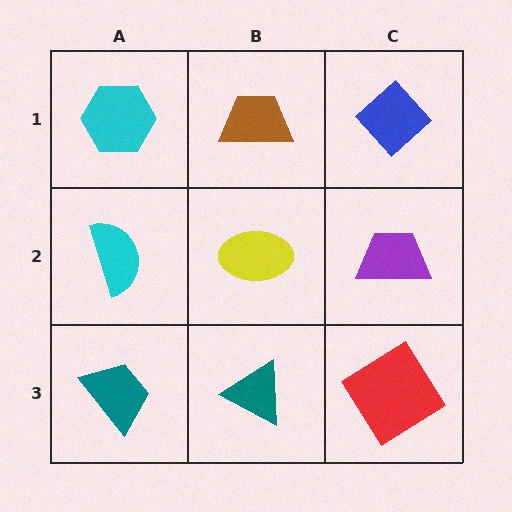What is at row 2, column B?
A yellow ellipse.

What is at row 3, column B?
A teal triangle.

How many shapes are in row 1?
3 shapes.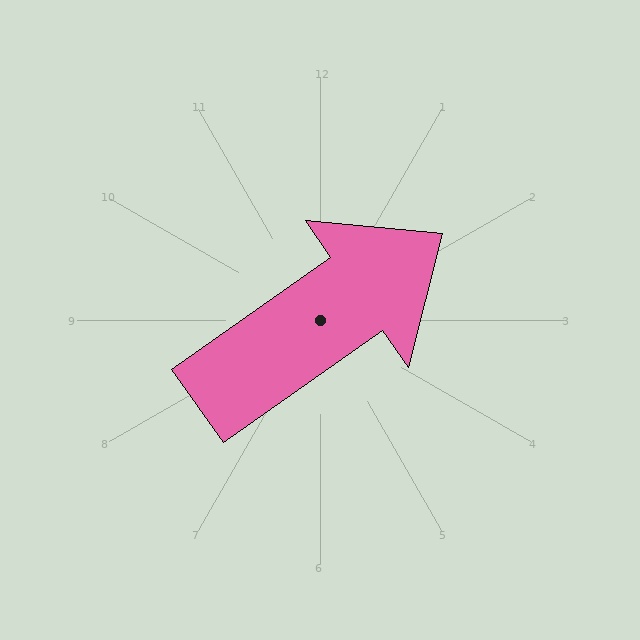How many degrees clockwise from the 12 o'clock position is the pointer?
Approximately 55 degrees.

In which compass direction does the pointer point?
Northeast.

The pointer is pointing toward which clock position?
Roughly 2 o'clock.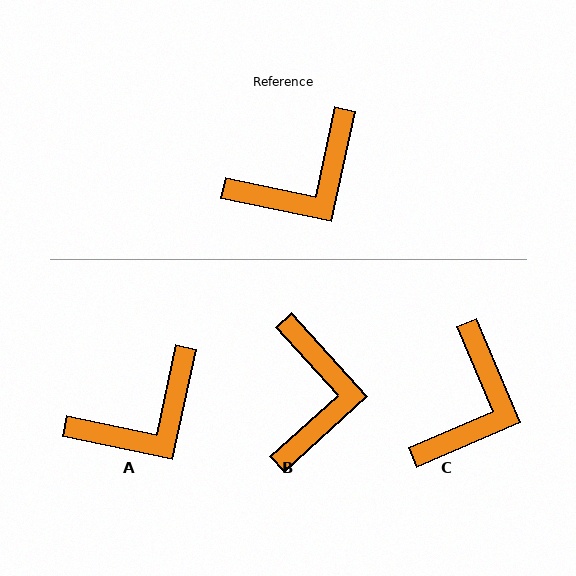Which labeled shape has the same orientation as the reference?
A.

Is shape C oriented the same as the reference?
No, it is off by about 35 degrees.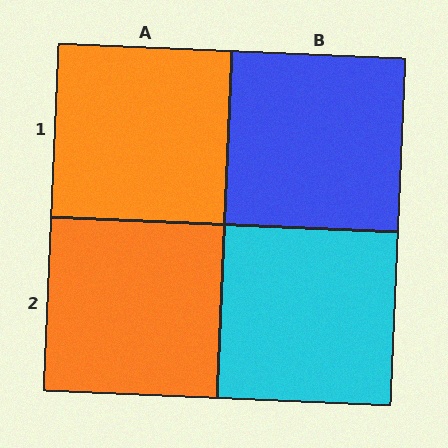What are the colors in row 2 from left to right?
Orange, cyan.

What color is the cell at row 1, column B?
Blue.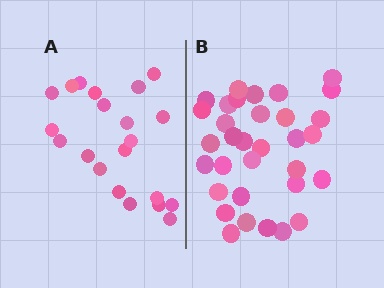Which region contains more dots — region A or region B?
Region B (the right region) has more dots.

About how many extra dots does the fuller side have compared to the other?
Region B has roughly 12 or so more dots than region A.